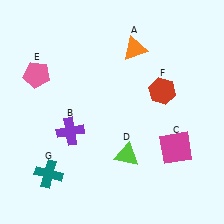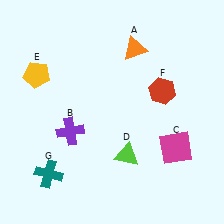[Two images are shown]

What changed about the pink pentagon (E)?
In Image 1, E is pink. In Image 2, it changed to yellow.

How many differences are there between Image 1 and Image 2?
There is 1 difference between the two images.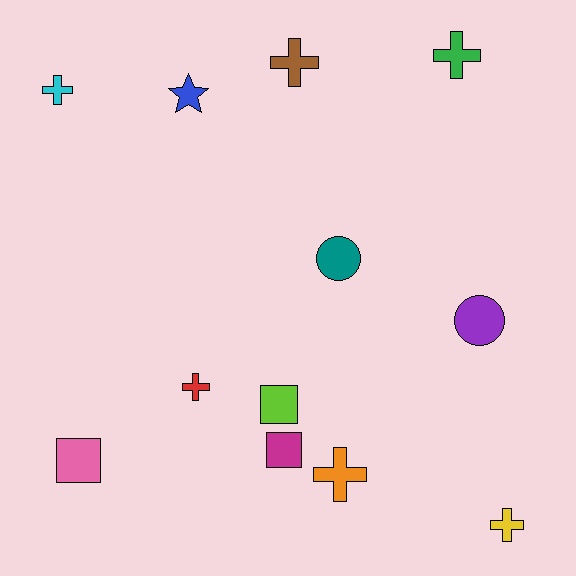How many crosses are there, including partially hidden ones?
There are 6 crosses.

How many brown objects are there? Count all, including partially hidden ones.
There is 1 brown object.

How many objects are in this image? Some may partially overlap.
There are 12 objects.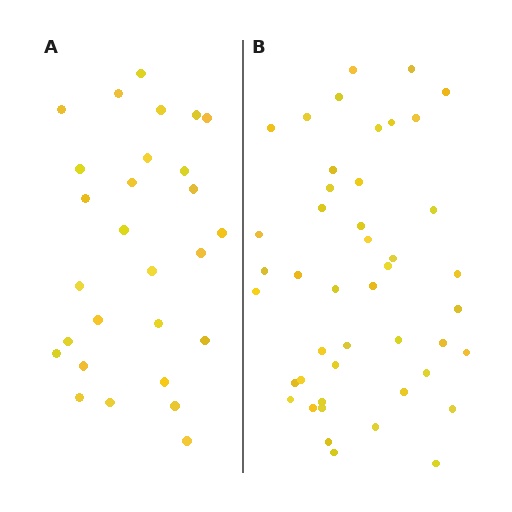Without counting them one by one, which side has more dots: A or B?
Region B (the right region) has more dots.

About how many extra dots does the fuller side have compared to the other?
Region B has approximately 15 more dots than region A.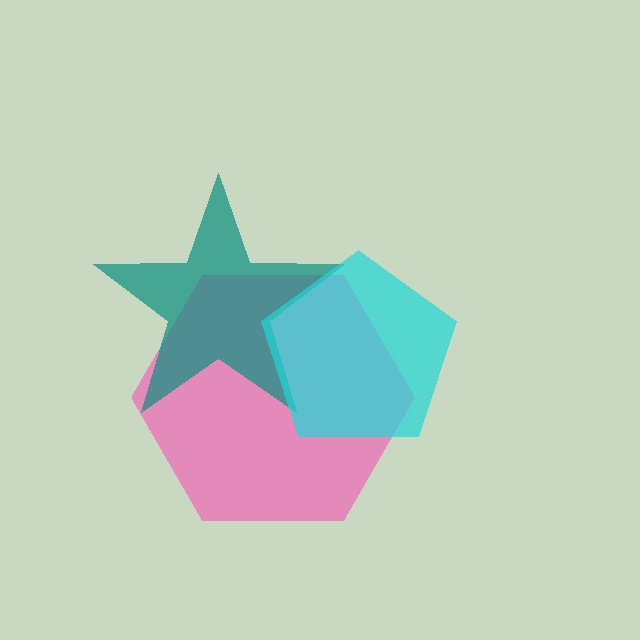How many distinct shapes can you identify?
There are 3 distinct shapes: a pink hexagon, a teal star, a cyan pentagon.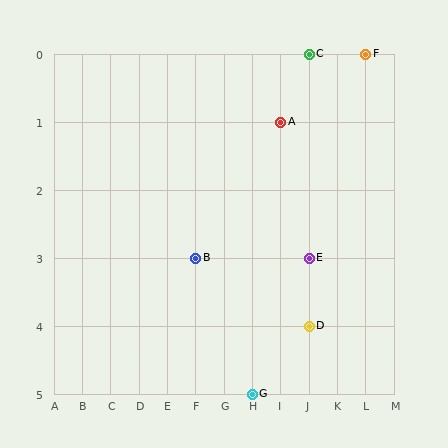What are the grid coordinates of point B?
Point B is at grid coordinates (F, 3).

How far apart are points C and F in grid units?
Points C and F are 2 columns apart.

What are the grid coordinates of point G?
Point G is at grid coordinates (H, 5).